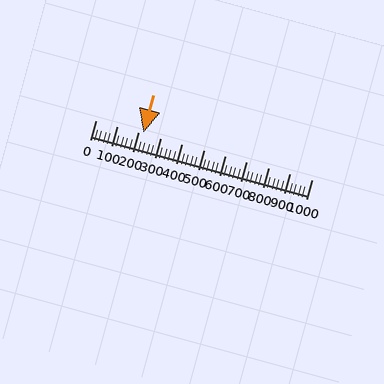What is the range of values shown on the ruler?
The ruler shows values from 0 to 1000.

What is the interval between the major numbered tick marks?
The major tick marks are spaced 100 units apart.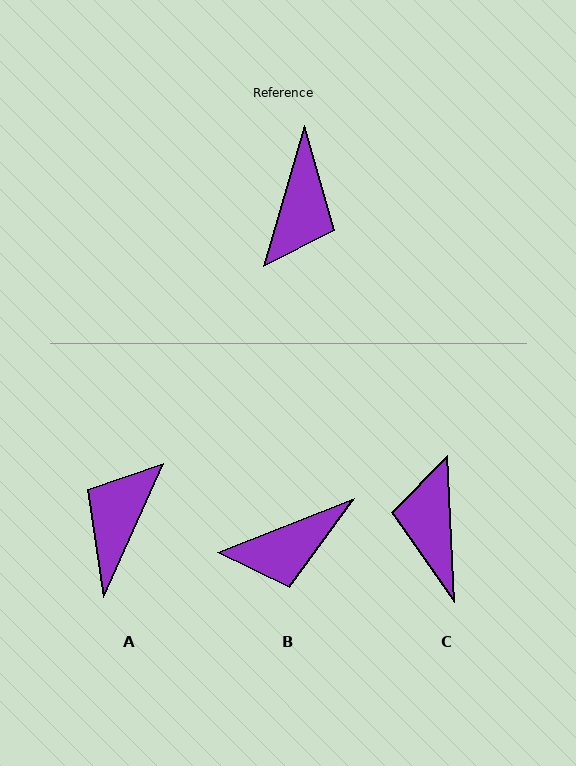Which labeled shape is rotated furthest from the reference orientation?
A, about 172 degrees away.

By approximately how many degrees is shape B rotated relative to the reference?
Approximately 52 degrees clockwise.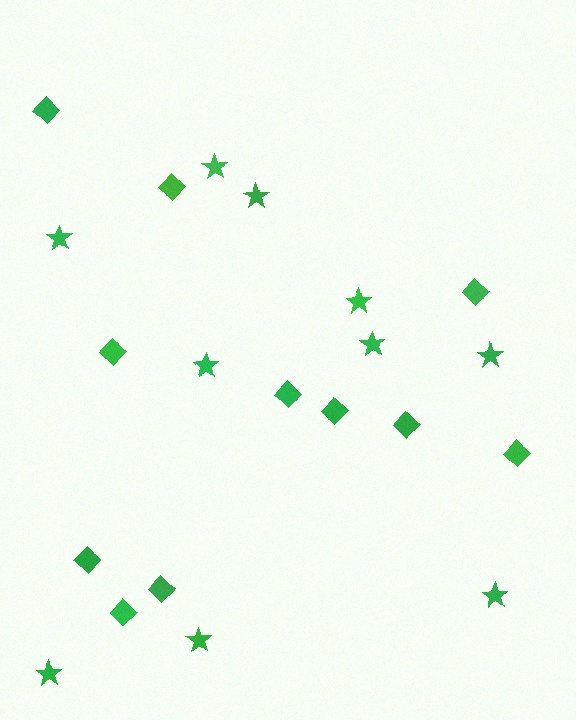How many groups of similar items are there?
There are 2 groups: one group of stars (10) and one group of diamonds (11).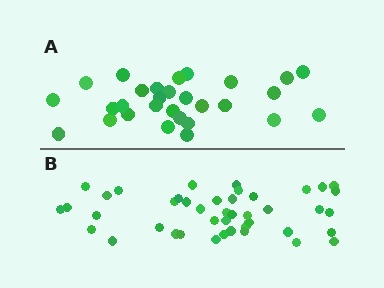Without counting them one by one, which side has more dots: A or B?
Region B (the bottom region) has more dots.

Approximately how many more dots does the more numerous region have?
Region B has approximately 15 more dots than region A.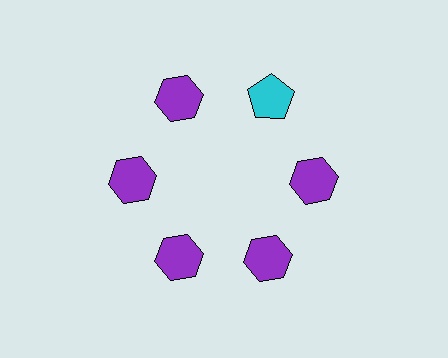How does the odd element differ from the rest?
It differs in both color (cyan instead of purple) and shape (pentagon instead of hexagon).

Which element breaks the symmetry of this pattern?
The cyan pentagon at roughly the 1 o'clock position breaks the symmetry. All other shapes are purple hexagons.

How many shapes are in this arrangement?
There are 6 shapes arranged in a ring pattern.